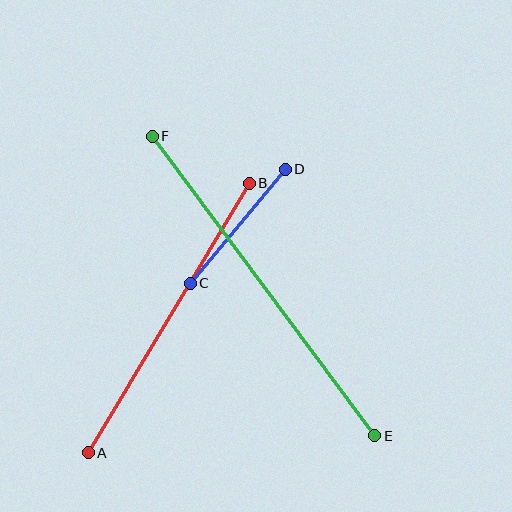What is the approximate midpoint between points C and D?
The midpoint is at approximately (238, 226) pixels.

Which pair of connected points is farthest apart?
Points E and F are farthest apart.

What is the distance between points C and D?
The distance is approximately 148 pixels.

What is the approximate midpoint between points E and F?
The midpoint is at approximately (263, 286) pixels.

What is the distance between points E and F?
The distance is approximately 373 pixels.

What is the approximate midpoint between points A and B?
The midpoint is at approximately (169, 318) pixels.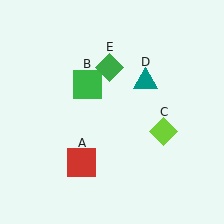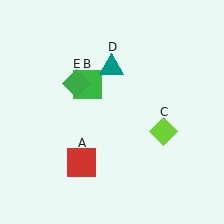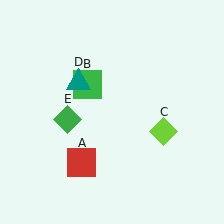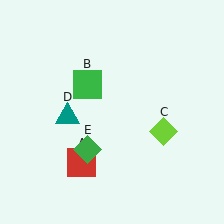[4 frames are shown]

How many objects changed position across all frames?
2 objects changed position: teal triangle (object D), green diamond (object E).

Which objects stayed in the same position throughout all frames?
Red square (object A) and green square (object B) and lime diamond (object C) remained stationary.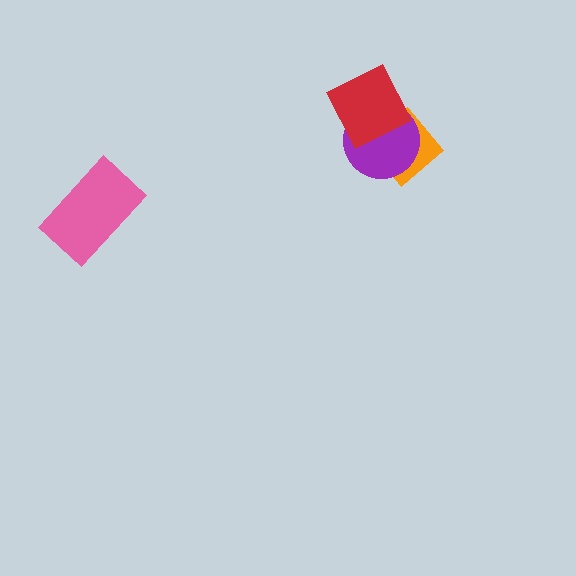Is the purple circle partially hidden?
Yes, it is partially covered by another shape.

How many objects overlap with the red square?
2 objects overlap with the red square.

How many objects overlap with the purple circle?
2 objects overlap with the purple circle.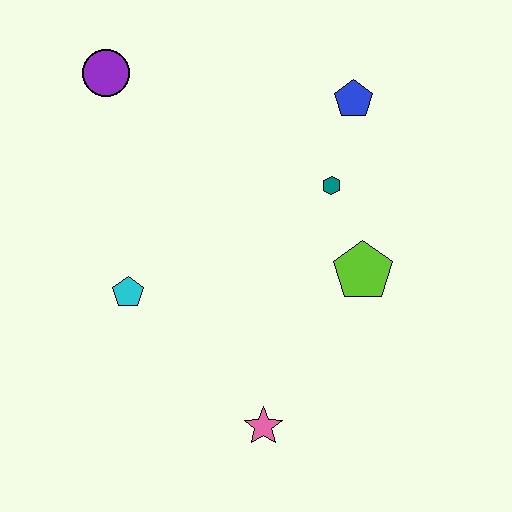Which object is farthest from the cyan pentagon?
The blue pentagon is farthest from the cyan pentagon.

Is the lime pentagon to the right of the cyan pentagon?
Yes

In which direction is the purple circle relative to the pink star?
The purple circle is above the pink star.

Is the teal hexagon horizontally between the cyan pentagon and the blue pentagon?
Yes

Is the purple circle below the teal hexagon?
No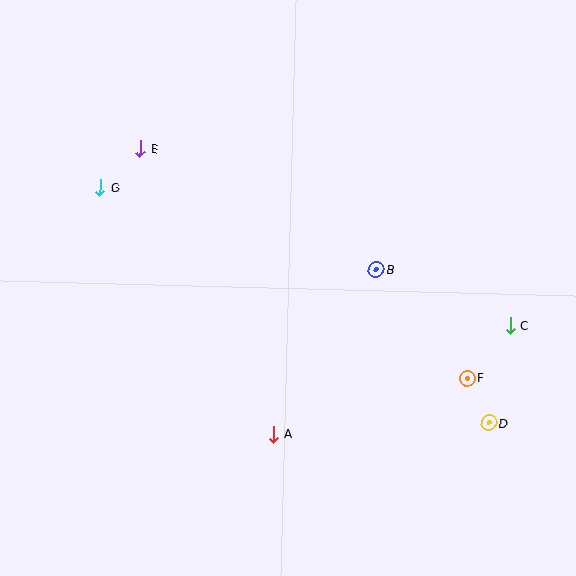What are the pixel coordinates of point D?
Point D is at (489, 423).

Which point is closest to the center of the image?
Point B at (376, 269) is closest to the center.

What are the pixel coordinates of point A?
Point A is at (274, 434).